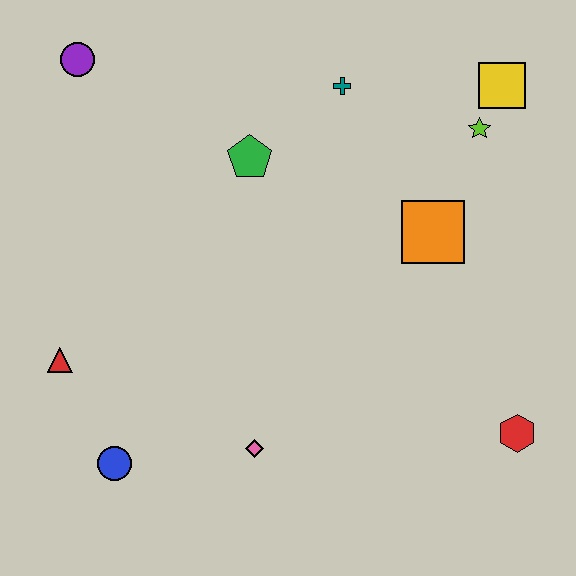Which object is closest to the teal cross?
The green pentagon is closest to the teal cross.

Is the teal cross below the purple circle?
Yes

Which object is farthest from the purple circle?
The red hexagon is farthest from the purple circle.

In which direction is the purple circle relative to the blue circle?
The purple circle is above the blue circle.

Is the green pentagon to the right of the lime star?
No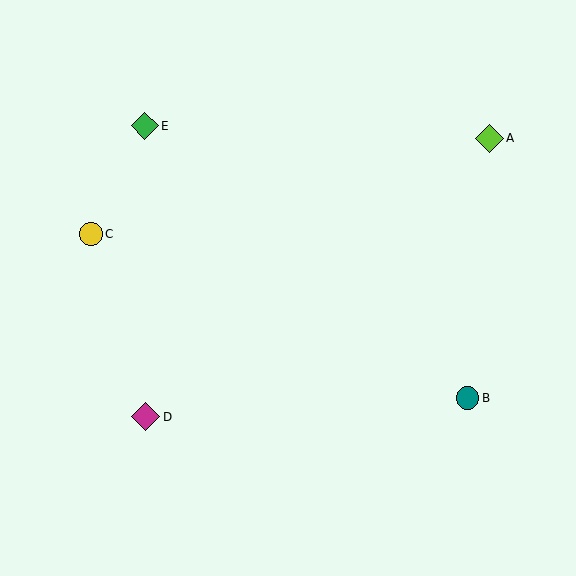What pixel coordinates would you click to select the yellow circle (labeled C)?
Click at (91, 234) to select the yellow circle C.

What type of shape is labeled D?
Shape D is a magenta diamond.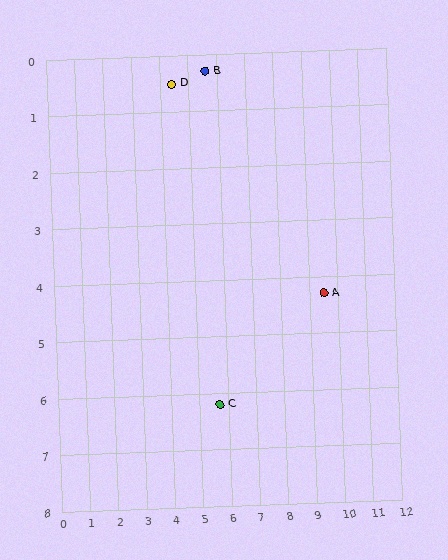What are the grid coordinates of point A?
Point A is at approximately (9.5, 4.3).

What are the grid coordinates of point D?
Point D is at approximately (4.4, 0.5).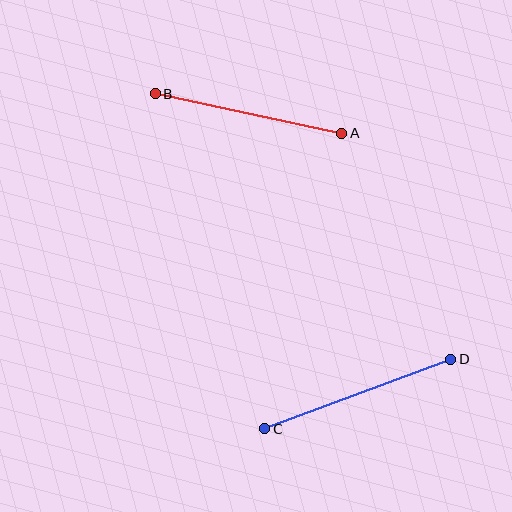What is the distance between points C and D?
The distance is approximately 198 pixels.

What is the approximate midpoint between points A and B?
The midpoint is at approximately (249, 114) pixels.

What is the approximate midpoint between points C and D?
The midpoint is at approximately (358, 394) pixels.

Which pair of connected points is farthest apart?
Points C and D are farthest apart.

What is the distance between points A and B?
The distance is approximately 190 pixels.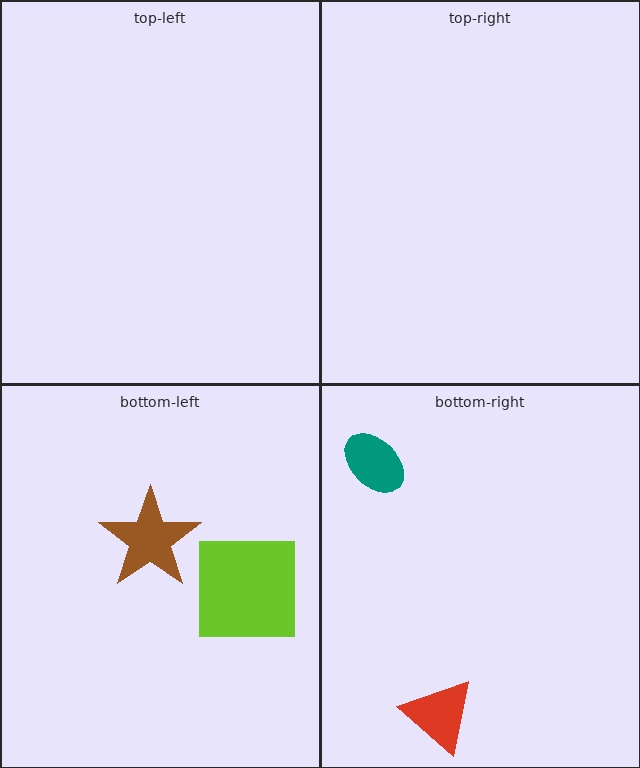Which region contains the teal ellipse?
The bottom-right region.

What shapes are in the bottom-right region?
The red triangle, the teal ellipse.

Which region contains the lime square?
The bottom-left region.